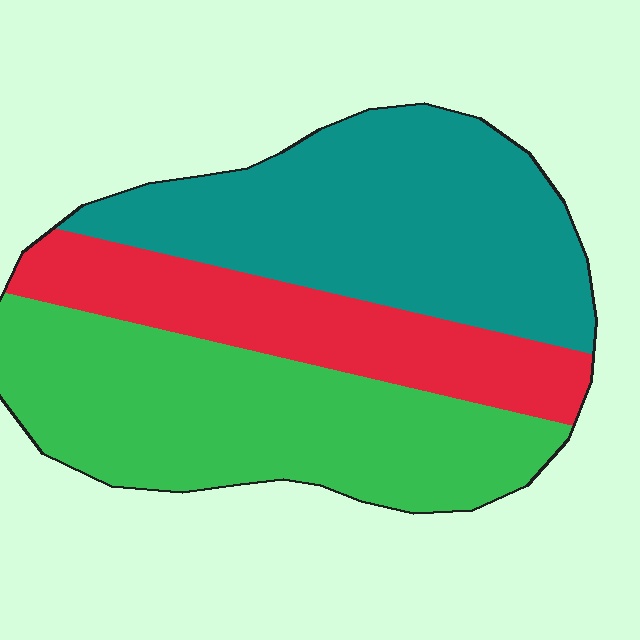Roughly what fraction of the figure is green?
Green covers 38% of the figure.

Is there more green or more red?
Green.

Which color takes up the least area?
Red, at roughly 25%.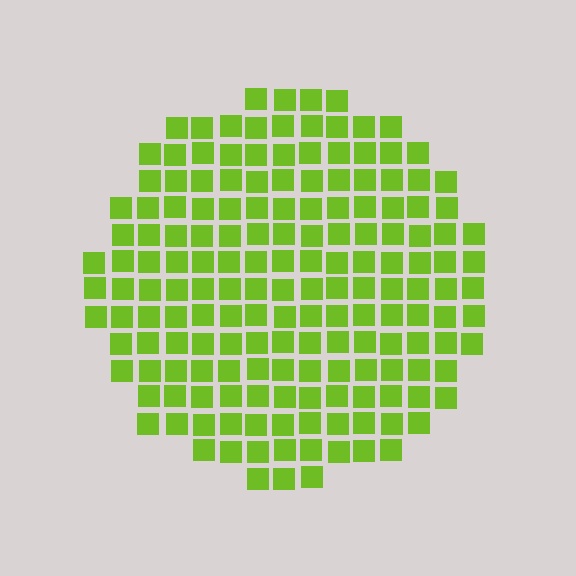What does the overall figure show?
The overall figure shows a circle.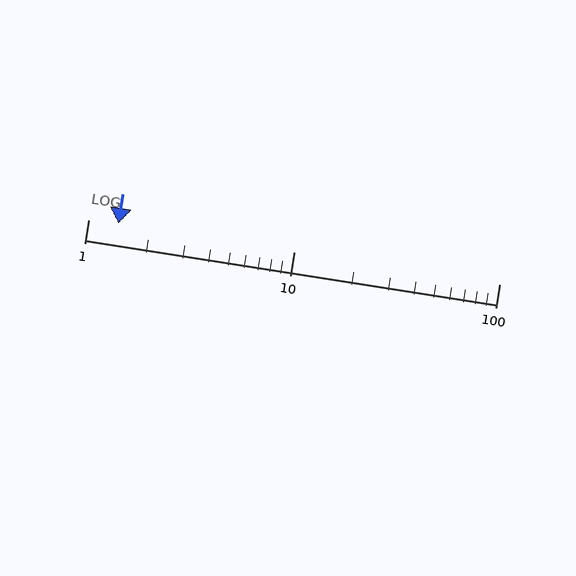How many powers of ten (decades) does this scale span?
The scale spans 2 decades, from 1 to 100.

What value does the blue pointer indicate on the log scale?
The pointer indicates approximately 1.4.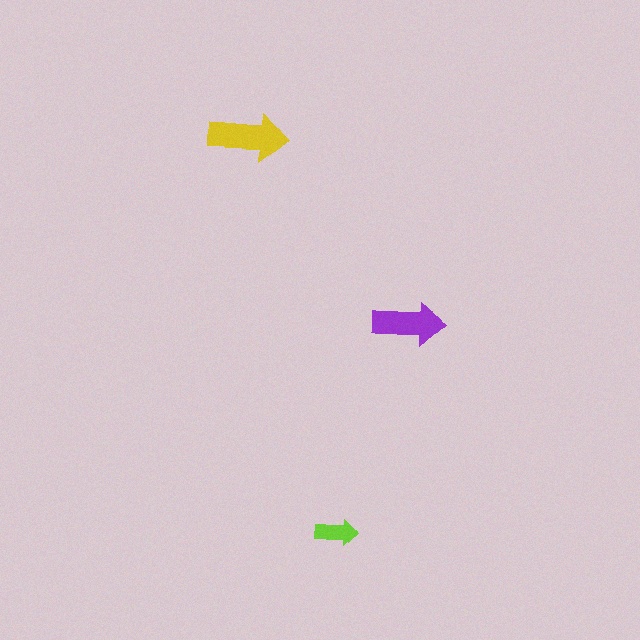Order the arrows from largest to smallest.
the yellow one, the purple one, the lime one.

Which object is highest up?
The yellow arrow is topmost.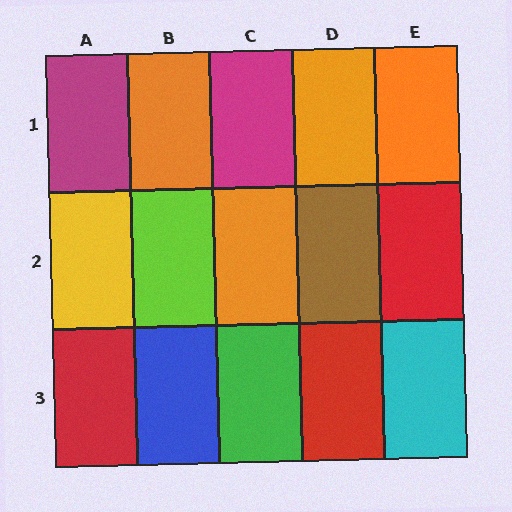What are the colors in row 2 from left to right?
Yellow, lime, orange, brown, red.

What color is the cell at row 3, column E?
Cyan.